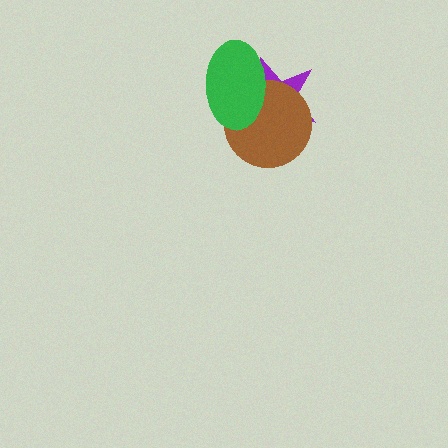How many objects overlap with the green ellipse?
2 objects overlap with the green ellipse.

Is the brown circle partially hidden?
Yes, it is partially covered by another shape.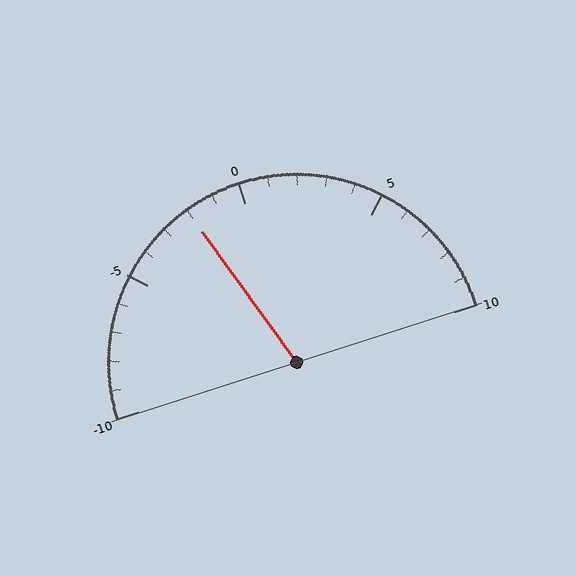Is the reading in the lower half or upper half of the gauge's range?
The reading is in the lower half of the range (-10 to 10).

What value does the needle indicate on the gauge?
The needle indicates approximately -2.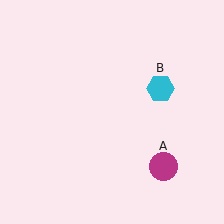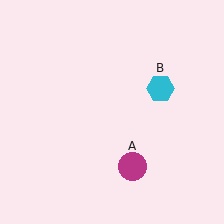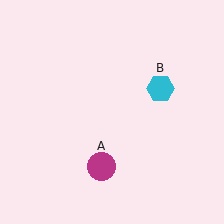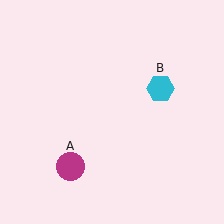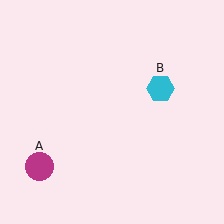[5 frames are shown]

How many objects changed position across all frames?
1 object changed position: magenta circle (object A).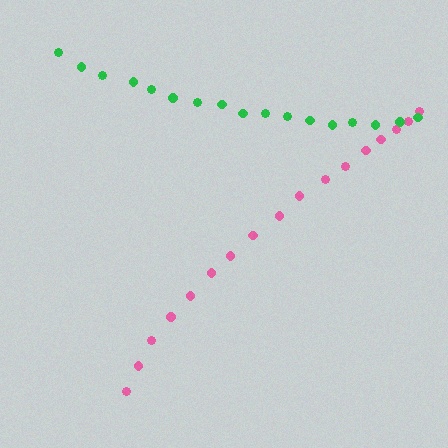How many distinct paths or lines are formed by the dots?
There are 2 distinct paths.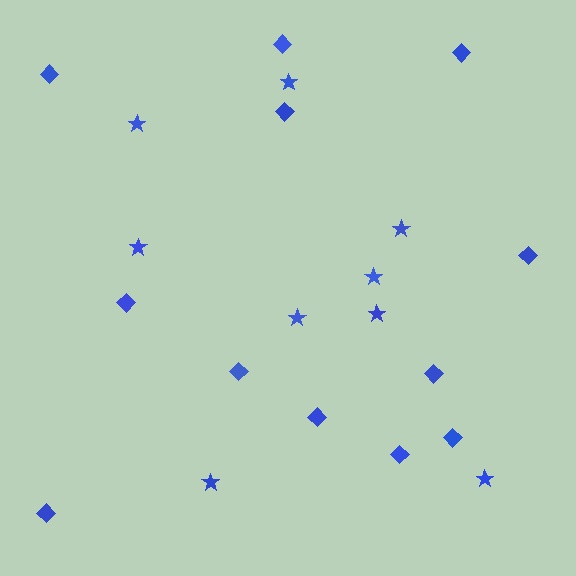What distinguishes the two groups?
There are 2 groups: one group of diamonds (12) and one group of stars (9).